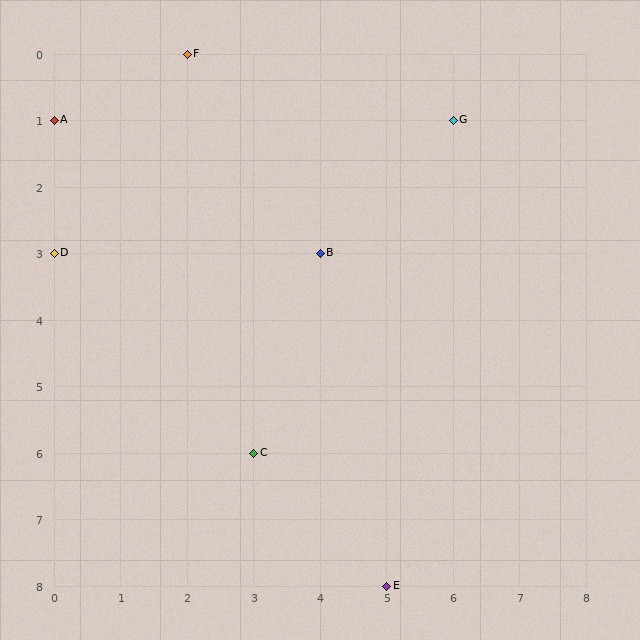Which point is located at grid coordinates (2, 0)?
Point F is at (2, 0).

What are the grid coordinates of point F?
Point F is at grid coordinates (2, 0).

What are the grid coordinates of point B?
Point B is at grid coordinates (4, 3).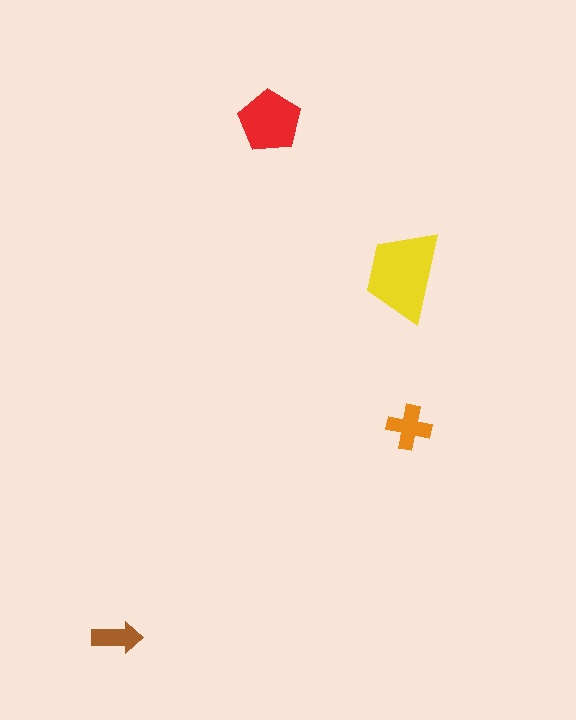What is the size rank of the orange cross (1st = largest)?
3rd.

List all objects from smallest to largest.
The brown arrow, the orange cross, the red pentagon, the yellow trapezoid.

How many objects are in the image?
There are 4 objects in the image.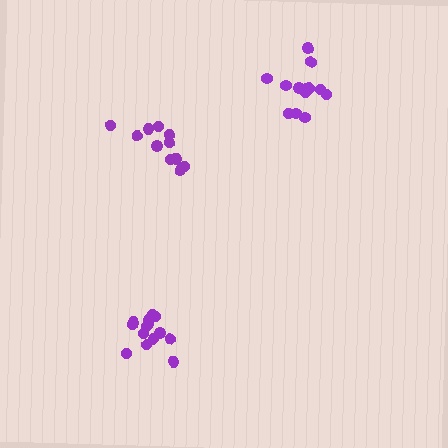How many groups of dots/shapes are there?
There are 3 groups.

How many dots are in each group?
Group 1: 14 dots, Group 2: 11 dots, Group 3: 13 dots (38 total).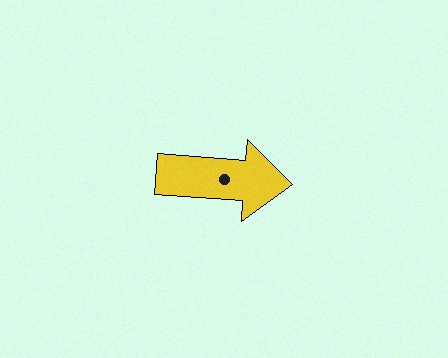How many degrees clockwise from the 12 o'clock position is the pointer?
Approximately 94 degrees.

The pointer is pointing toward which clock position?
Roughly 3 o'clock.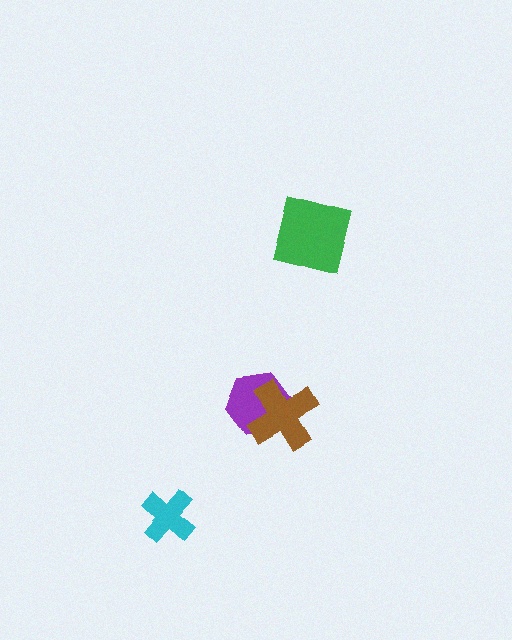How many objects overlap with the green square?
0 objects overlap with the green square.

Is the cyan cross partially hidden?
No, no other shape covers it.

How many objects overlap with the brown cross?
1 object overlaps with the brown cross.